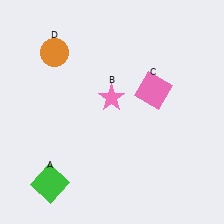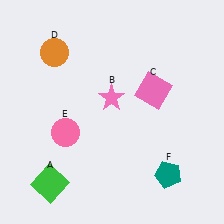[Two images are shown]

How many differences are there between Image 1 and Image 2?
There are 2 differences between the two images.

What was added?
A pink circle (E), a teal pentagon (F) were added in Image 2.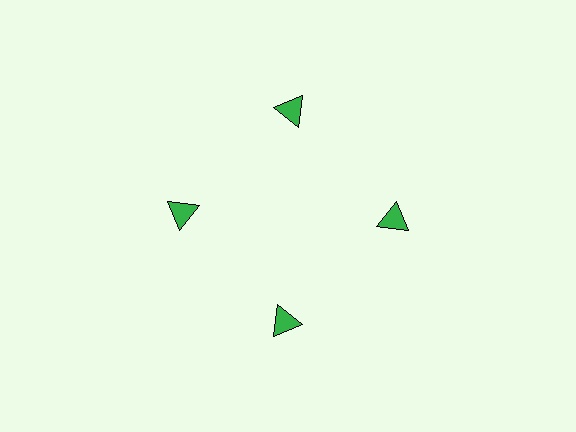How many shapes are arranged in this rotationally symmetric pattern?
There are 4 shapes, arranged in 4 groups of 1.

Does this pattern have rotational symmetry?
Yes, this pattern has 4-fold rotational symmetry. It looks the same after rotating 90 degrees around the center.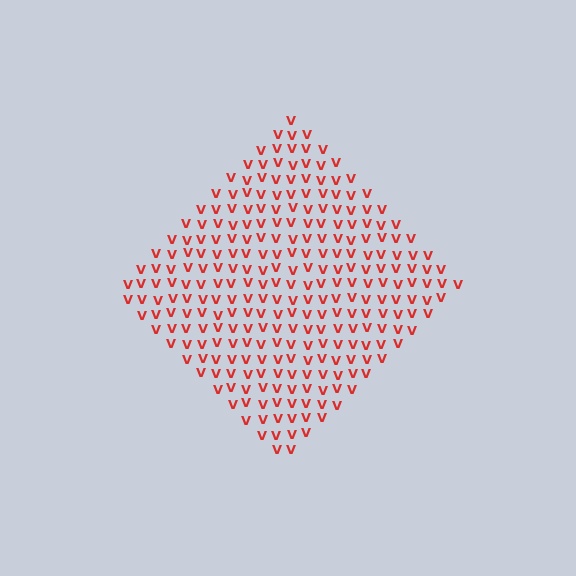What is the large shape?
The large shape is a diamond.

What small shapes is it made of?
It is made of small letter V's.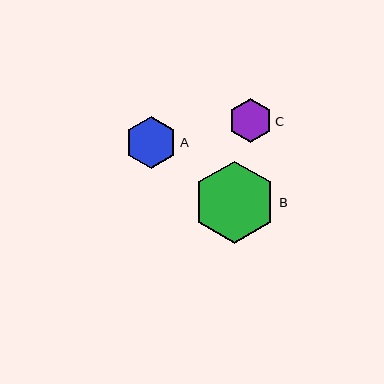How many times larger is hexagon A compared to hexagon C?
Hexagon A is approximately 1.2 times the size of hexagon C.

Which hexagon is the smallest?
Hexagon C is the smallest with a size of approximately 44 pixels.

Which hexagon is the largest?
Hexagon B is the largest with a size of approximately 82 pixels.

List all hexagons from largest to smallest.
From largest to smallest: B, A, C.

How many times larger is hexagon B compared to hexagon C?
Hexagon B is approximately 1.9 times the size of hexagon C.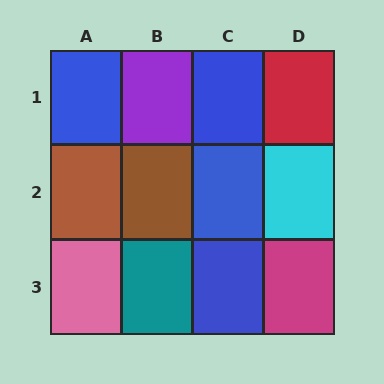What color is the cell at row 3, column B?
Teal.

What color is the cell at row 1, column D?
Red.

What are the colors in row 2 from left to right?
Brown, brown, blue, cyan.